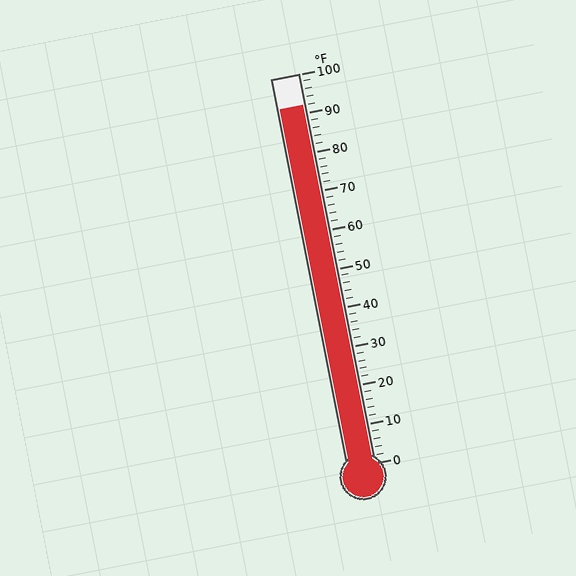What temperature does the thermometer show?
The thermometer shows approximately 92°F.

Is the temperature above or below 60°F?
The temperature is above 60°F.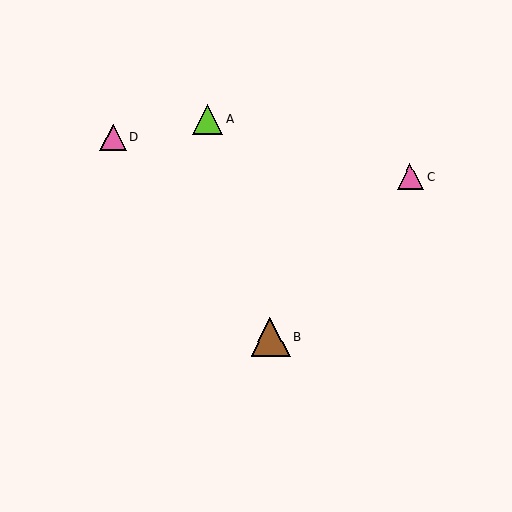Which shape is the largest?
The brown triangle (labeled B) is the largest.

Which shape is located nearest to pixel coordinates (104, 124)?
The pink triangle (labeled D) at (113, 137) is nearest to that location.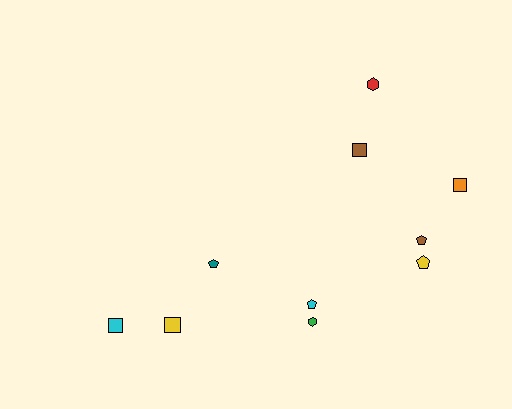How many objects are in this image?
There are 10 objects.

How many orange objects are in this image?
There is 1 orange object.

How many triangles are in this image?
There are no triangles.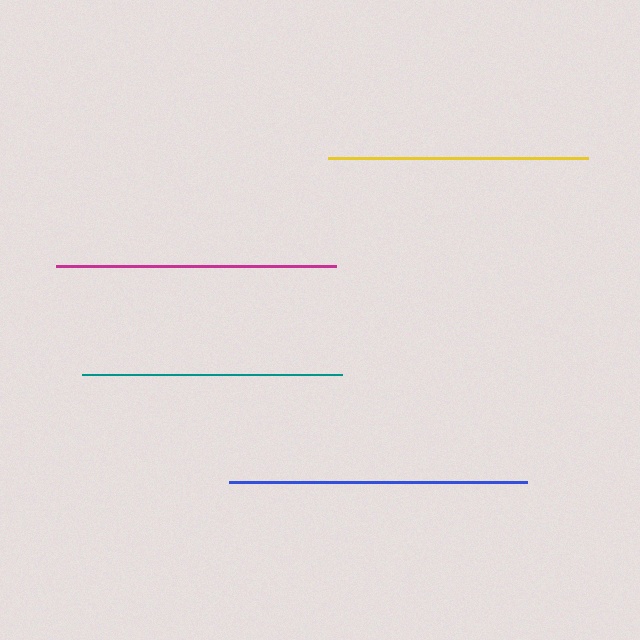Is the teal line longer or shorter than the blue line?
The blue line is longer than the teal line.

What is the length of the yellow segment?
The yellow segment is approximately 260 pixels long.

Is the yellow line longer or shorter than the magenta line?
The magenta line is longer than the yellow line.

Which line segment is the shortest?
The yellow line is the shortest at approximately 260 pixels.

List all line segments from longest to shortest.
From longest to shortest: blue, magenta, teal, yellow.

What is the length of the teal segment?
The teal segment is approximately 260 pixels long.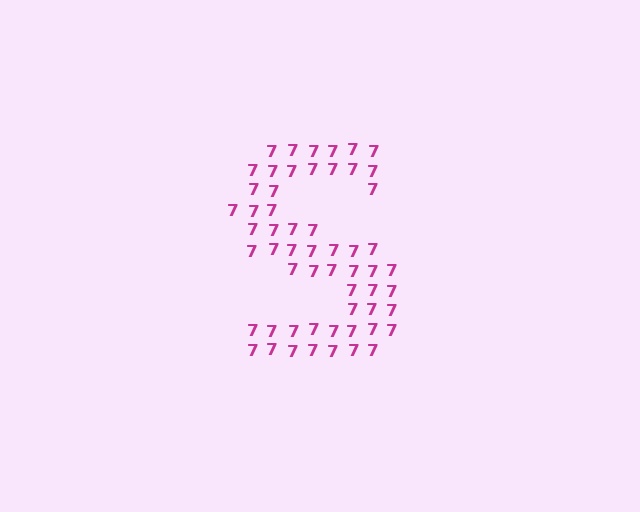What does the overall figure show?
The overall figure shows the letter S.